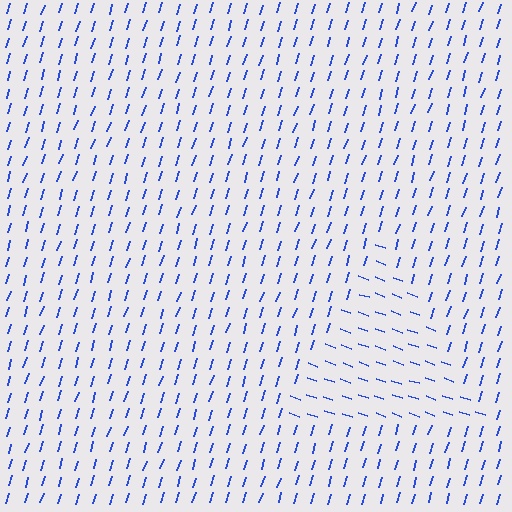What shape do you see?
I see a triangle.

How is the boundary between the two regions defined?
The boundary is defined purely by a change in line orientation (approximately 88 degrees difference). All lines are the same color and thickness.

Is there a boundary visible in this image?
Yes, there is a texture boundary formed by a change in line orientation.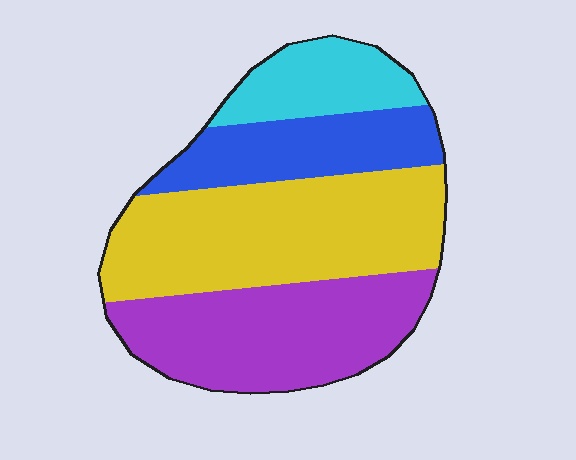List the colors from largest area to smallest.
From largest to smallest: yellow, purple, blue, cyan.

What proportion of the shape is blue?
Blue covers roughly 20% of the shape.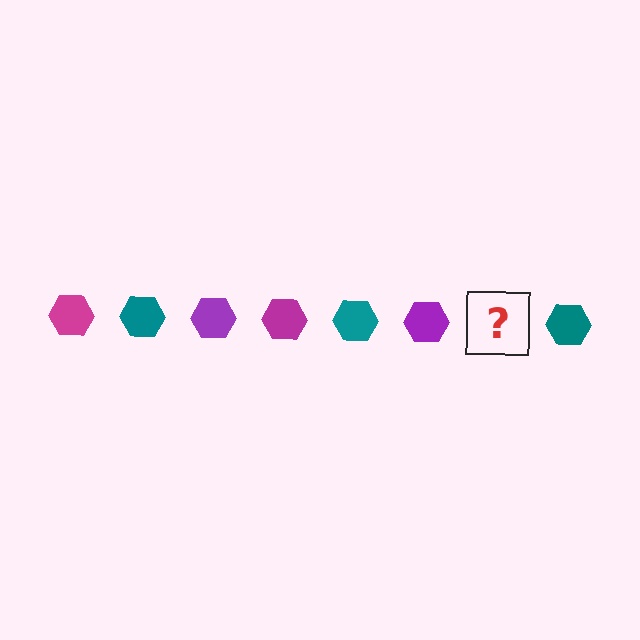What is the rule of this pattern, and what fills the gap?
The rule is that the pattern cycles through magenta, teal, purple hexagons. The gap should be filled with a magenta hexagon.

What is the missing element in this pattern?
The missing element is a magenta hexagon.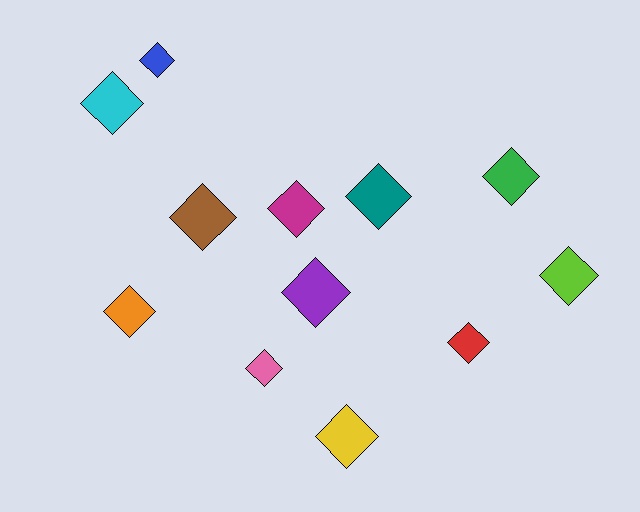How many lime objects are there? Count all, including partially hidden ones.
There is 1 lime object.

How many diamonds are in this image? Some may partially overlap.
There are 12 diamonds.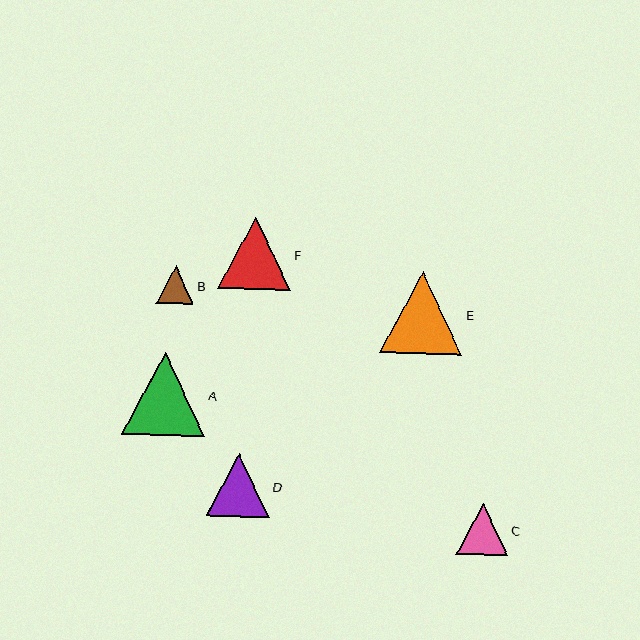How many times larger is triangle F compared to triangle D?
Triangle F is approximately 1.1 times the size of triangle D.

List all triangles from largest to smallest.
From largest to smallest: A, E, F, D, C, B.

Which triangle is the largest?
Triangle A is the largest with a size of approximately 82 pixels.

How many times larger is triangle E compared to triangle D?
Triangle E is approximately 1.3 times the size of triangle D.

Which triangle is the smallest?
Triangle B is the smallest with a size of approximately 38 pixels.